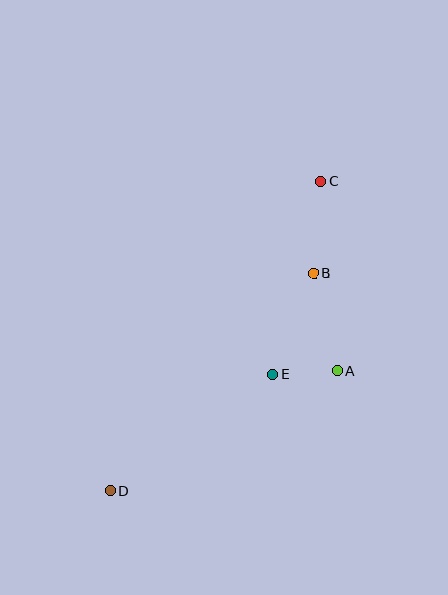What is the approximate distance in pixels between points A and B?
The distance between A and B is approximately 100 pixels.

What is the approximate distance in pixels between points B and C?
The distance between B and C is approximately 92 pixels.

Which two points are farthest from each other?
Points C and D are farthest from each other.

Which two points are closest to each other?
Points A and E are closest to each other.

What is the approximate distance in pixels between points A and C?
The distance between A and C is approximately 190 pixels.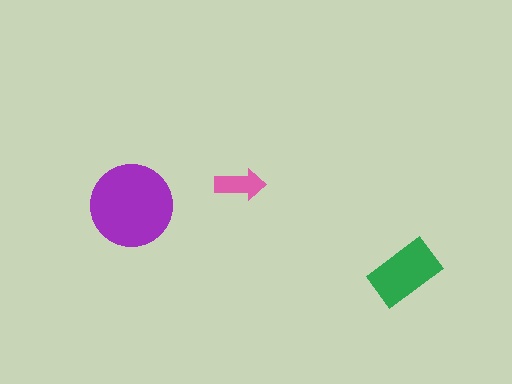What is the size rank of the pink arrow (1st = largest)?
3rd.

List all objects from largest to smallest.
The purple circle, the green rectangle, the pink arrow.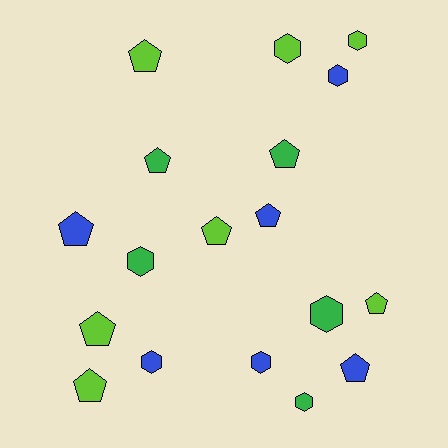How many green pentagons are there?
There are 2 green pentagons.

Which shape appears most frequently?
Pentagon, with 10 objects.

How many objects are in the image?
There are 18 objects.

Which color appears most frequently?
Lime, with 7 objects.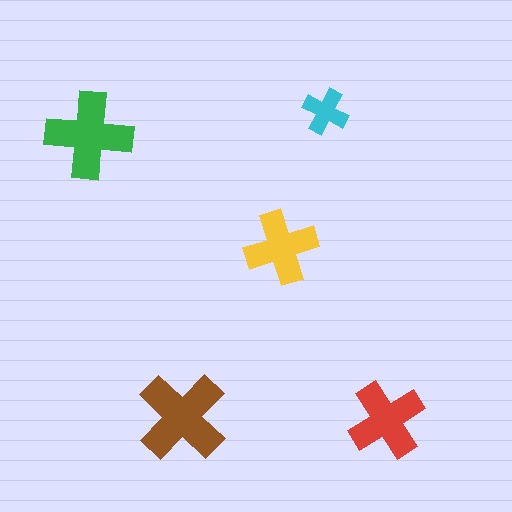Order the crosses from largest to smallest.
the brown one, the green one, the red one, the yellow one, the cyan one.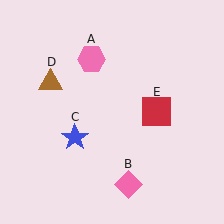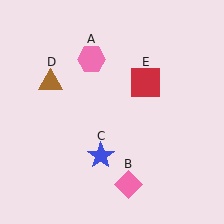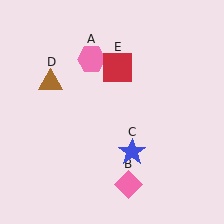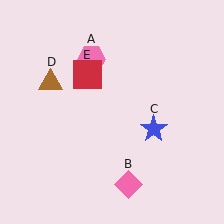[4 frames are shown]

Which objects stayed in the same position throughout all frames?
Pink hexagon (object A) and pink diamond (object B) and brown triangle (object D) remained stationary.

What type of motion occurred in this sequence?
The blue star (object C), red square (object E) rotated counterclockwise around the center of the scene.